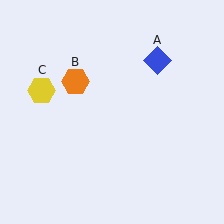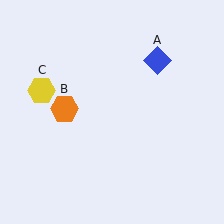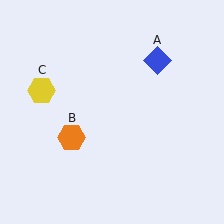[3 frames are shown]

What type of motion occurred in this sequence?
The orange hexagon (object B) rotated counterclockwise around the center of the scene.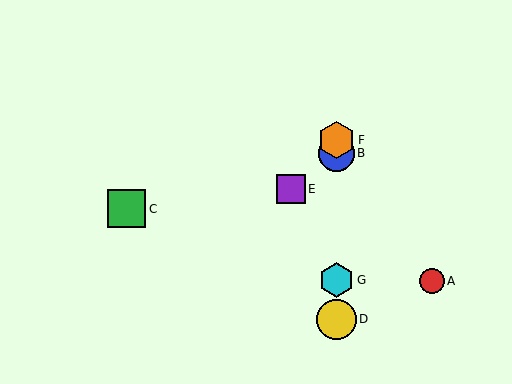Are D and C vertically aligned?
No, D is at x≈336 and C is at x≈126.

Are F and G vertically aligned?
Yes, both are at x≈336.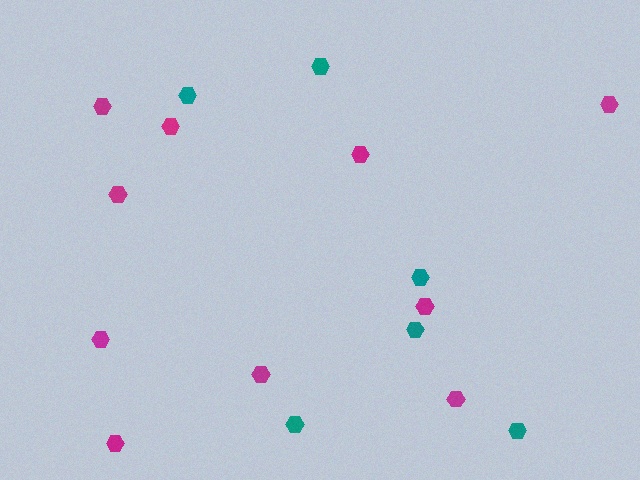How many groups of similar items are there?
There are 2 groups: one group of magenta hexagons (10) and one group of teal hexagons (6).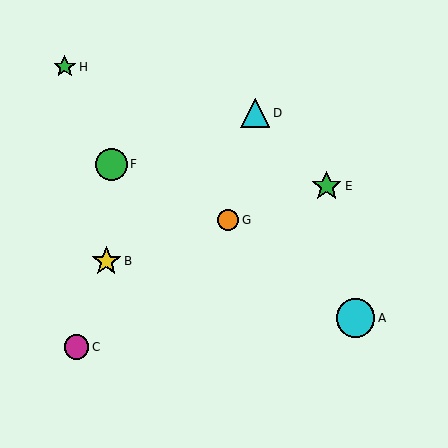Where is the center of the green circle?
The center of the green circle is at (111, 164).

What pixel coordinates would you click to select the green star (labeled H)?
Click at (65, 67) to select the green star H.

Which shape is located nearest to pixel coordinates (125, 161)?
The green circle (labeled F) at (111, 164) is nearest to that location.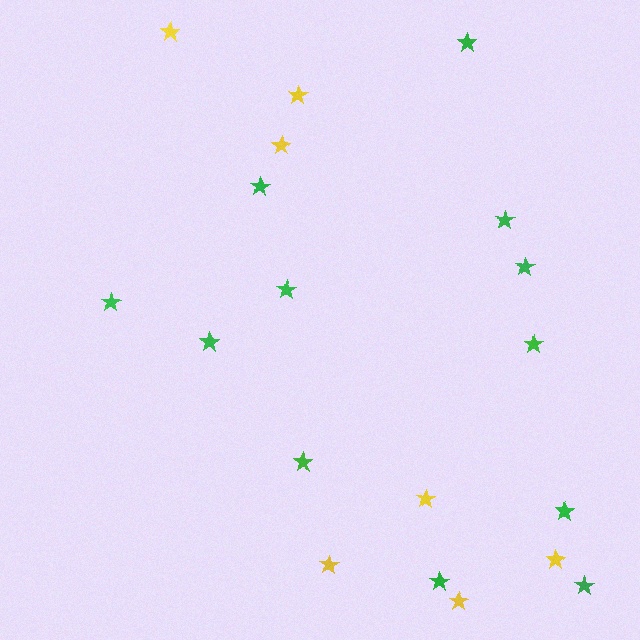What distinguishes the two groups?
There are 2 groups: one group of green stars (12) and one group of yellow stars (7).